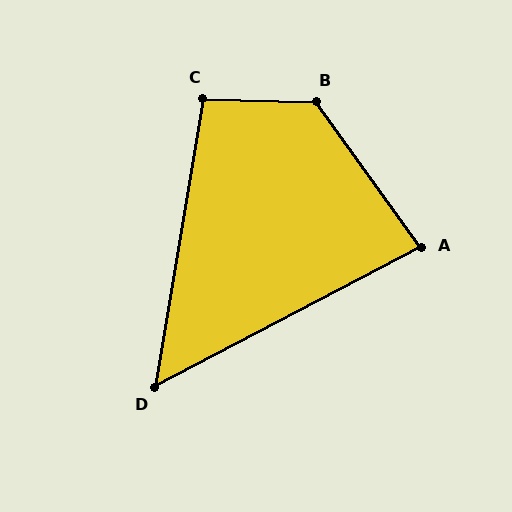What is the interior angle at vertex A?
Approximately 82 degrees (acute).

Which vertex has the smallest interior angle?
D, at approximately 53 degrees.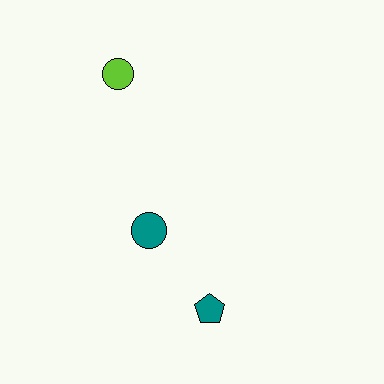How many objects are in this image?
There are 3 objects.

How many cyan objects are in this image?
There are no cyan objects.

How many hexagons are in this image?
There are no hexagons.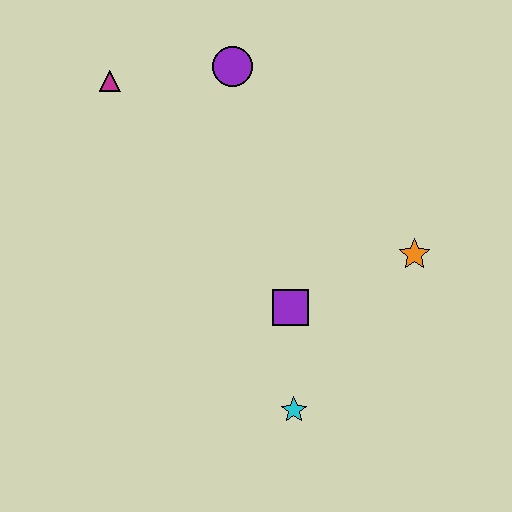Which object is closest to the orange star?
The purple square is closest to the orange star.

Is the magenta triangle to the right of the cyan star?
No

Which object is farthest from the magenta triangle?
The cyan star is farthest from the magenta triangle.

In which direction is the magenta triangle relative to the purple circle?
The magenta triangle is to the left of the purple circle.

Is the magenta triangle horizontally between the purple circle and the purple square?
No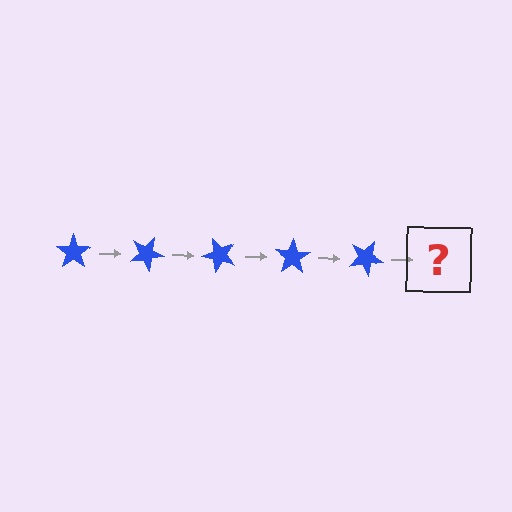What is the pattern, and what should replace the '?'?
The pattern is that the star rotates 25 degrees each step. The '?' should be a blue star rotated 125 degrees.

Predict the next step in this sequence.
The next step is a blue star rotated 125 degrees.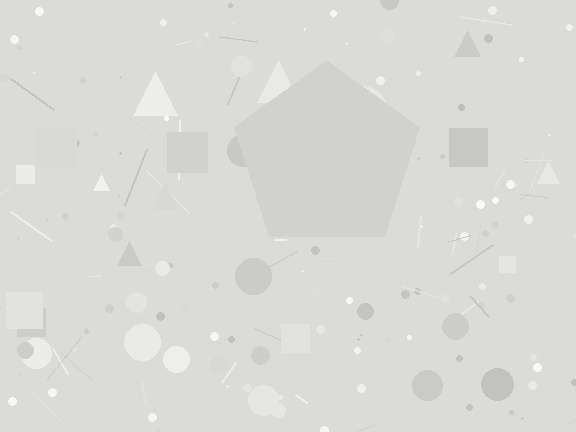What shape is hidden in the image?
A pentagon is hidden in the image.